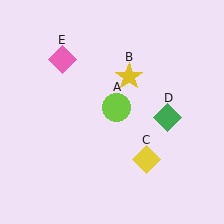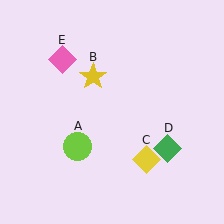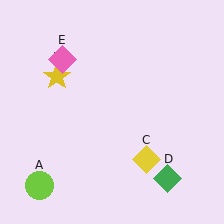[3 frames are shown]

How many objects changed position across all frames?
3 objects changed position: lime circle (object A), yellow star (object B), green diamond (object D).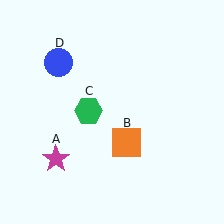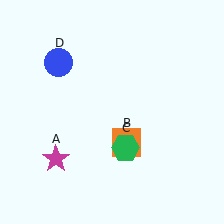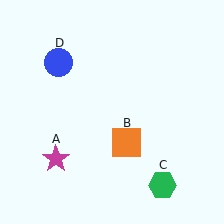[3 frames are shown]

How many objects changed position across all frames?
1 object changed position: green hexagon (object C).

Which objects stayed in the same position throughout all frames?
Magenta star (object A) and orange square (object B) and blue circle (object D) remained stationary.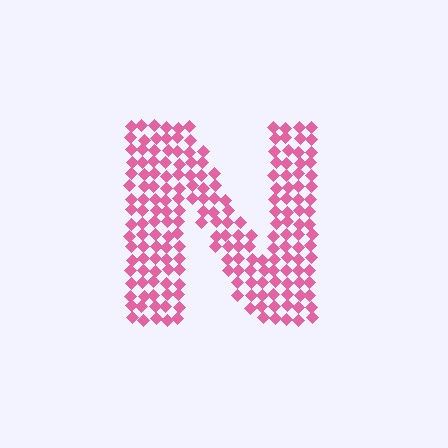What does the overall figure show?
The overall figure shows the letter N.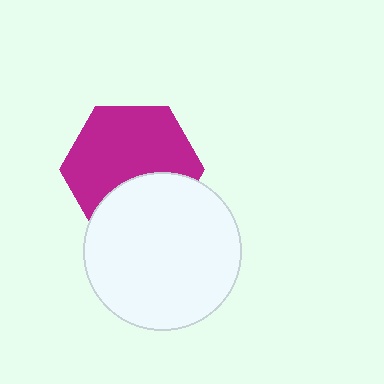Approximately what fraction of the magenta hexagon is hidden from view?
Roughly 34% of the magenta hexagon is hidden behind the white circle.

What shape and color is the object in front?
The object in front is a white circle.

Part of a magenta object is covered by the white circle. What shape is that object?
It is a hexagon.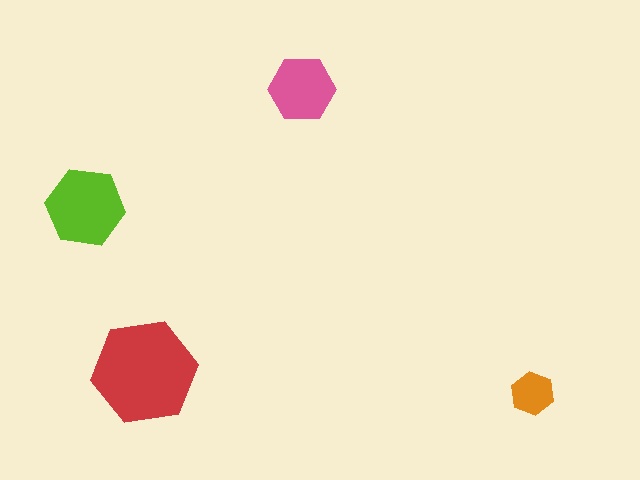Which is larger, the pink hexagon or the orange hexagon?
The pink one.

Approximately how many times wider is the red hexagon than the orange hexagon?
About 2.5 times wider.